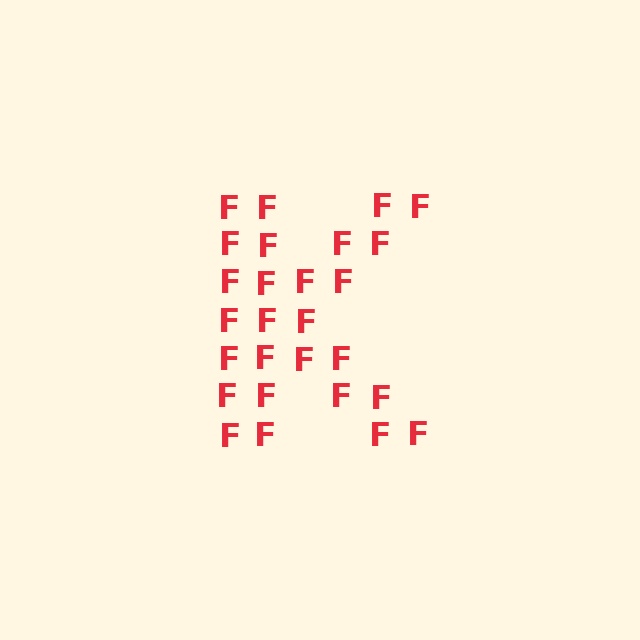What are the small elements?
The small elements are letter F's.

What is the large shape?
The large shape is the letter K.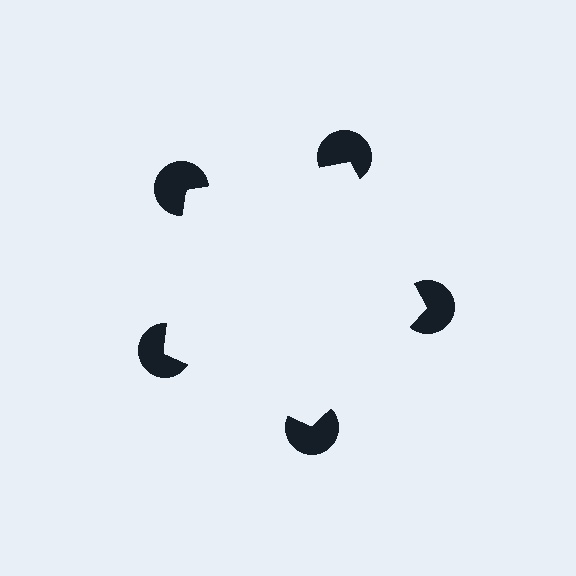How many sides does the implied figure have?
5 sides.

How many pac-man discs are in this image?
There are 5 — one at each vertex of the illusory pentagon.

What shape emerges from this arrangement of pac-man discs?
An illusory pentagon — its edges are inferred from the aligned wedge cuts in the pac-man discs, not physically drawn.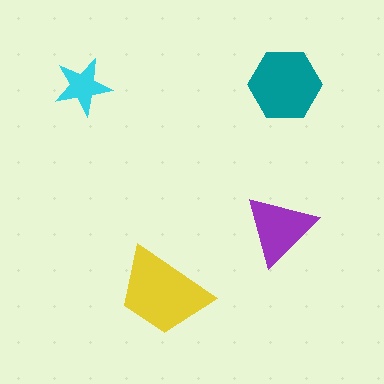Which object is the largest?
The yellow trapezoid.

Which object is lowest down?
The yellow trapezoid is bottommost.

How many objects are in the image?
There are 4 objects in the image.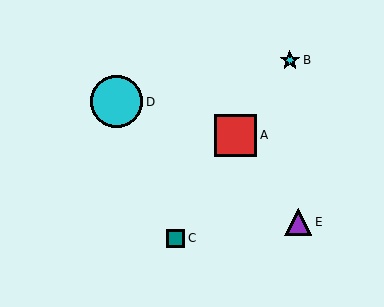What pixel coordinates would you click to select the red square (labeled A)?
Click at (236, 135) to select the red square A.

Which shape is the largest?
The cyan circle (labeled D) is the largest.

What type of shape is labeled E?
Shape E is a purple triangle.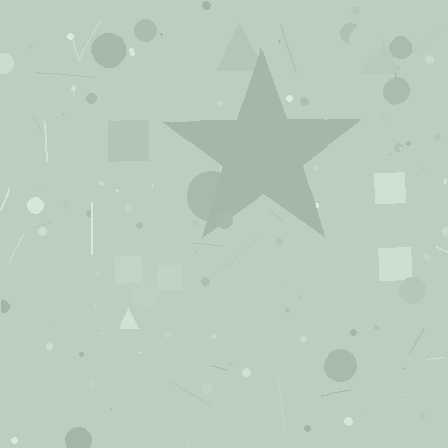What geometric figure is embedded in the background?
A star is embedded in the background.